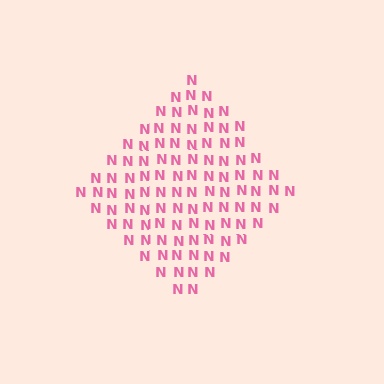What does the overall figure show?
The overall figure shows a diamond.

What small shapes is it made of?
It is made of small letter N's.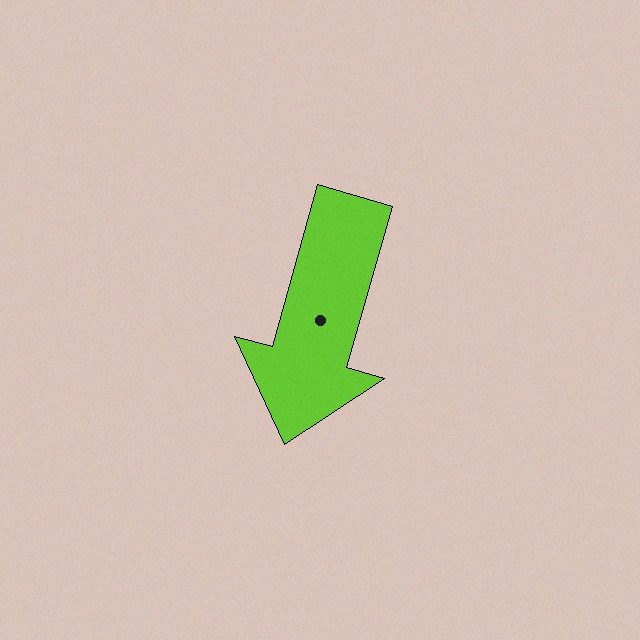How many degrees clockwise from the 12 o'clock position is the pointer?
Approximately 196 degrees.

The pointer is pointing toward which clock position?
Roughly 7 o'clock.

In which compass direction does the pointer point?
South.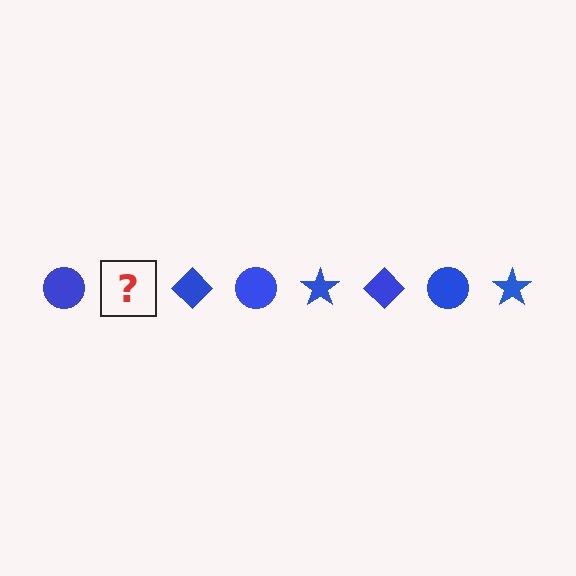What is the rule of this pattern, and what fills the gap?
The rule is that the pattern cycles through circle, star, diamond shapes in blue. The gap should be filled with a blue star.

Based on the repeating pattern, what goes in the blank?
The blank should be a blue star.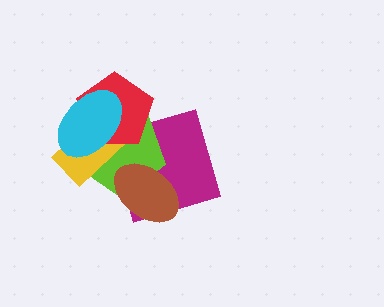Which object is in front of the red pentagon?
The cyan ellipse is in front of the red pentagon.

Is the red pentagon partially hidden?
Yes, it is partially covered by another shape.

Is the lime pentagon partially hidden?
Yes, it is partially covered by another shape.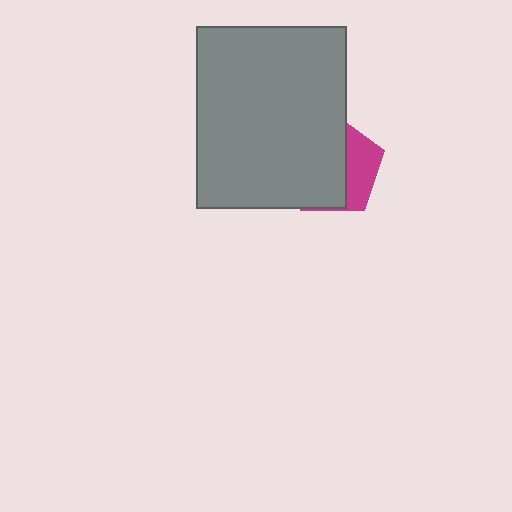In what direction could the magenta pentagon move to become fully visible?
The magenta pentagon could move right. That would shift it out from behind the gray rectangle entirely.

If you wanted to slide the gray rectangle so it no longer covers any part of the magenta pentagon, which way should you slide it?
Slide it left — that is the most direct way to separate the two shapes.